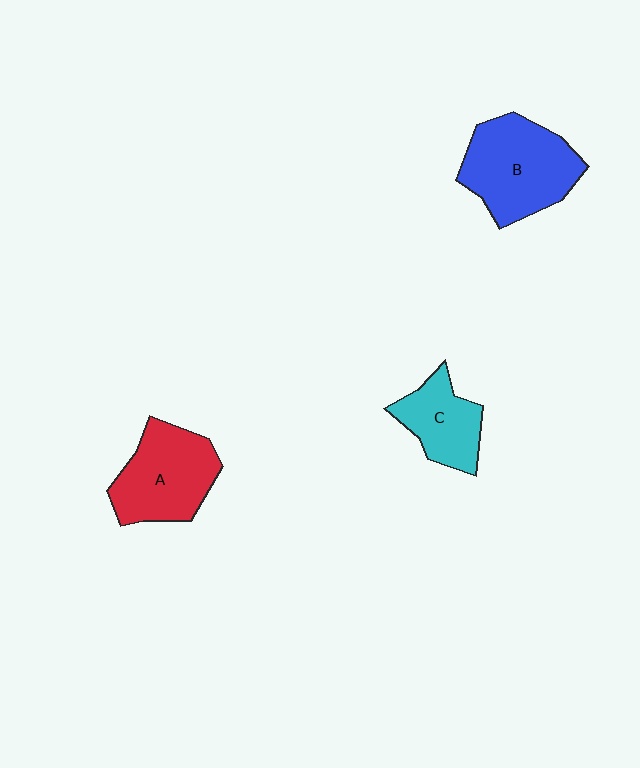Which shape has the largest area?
Shape B (blue).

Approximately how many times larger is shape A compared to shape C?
Approximately 1.4 times.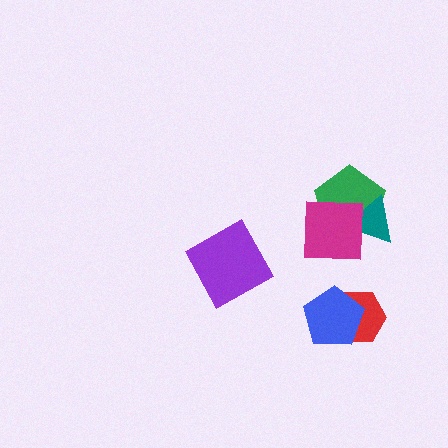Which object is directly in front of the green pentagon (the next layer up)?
The teal triangle is directly in front of the green pentagon.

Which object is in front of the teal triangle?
The magenta square is in front of the teal triangle.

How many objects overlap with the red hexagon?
1 object overlaps with the red hexagon.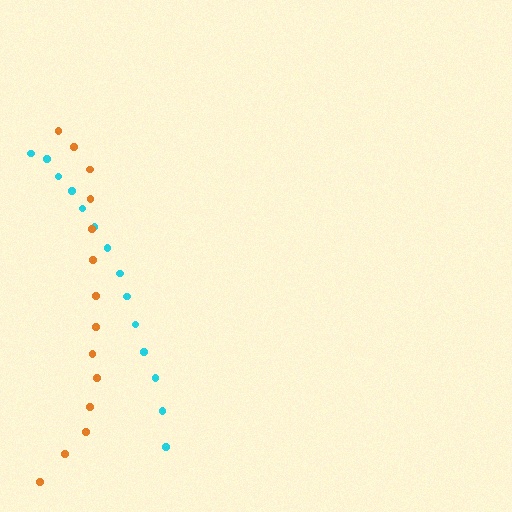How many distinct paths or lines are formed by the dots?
There are 2 distinct paths.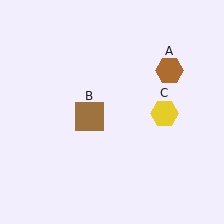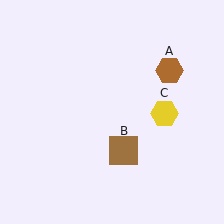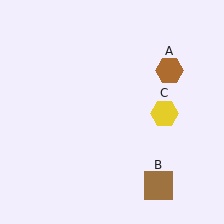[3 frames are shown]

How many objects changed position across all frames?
1 object changed position: brown square (object B).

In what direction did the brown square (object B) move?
The brown square (object B) moved down and to the right.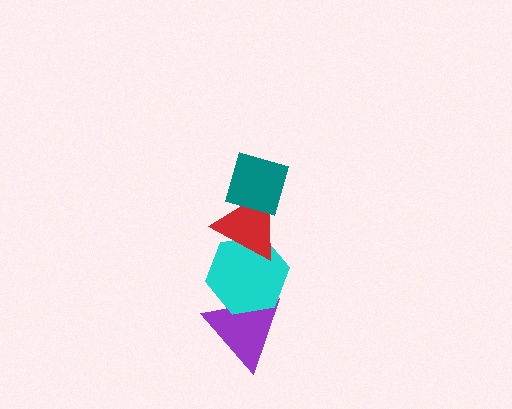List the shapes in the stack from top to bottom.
From top to bottom: the teal diamond, the red triangle, the cyan hexagon, the purple triangle.